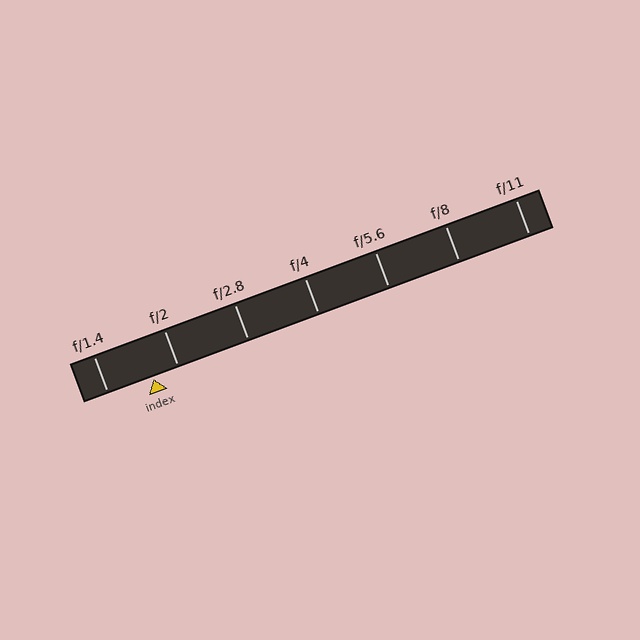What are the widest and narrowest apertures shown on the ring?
The widest aperture shown is f/1.4 and the narrowest is f/11.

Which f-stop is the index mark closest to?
The index mark is closest to f/2.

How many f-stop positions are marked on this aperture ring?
There are 7 f-stop positions marked.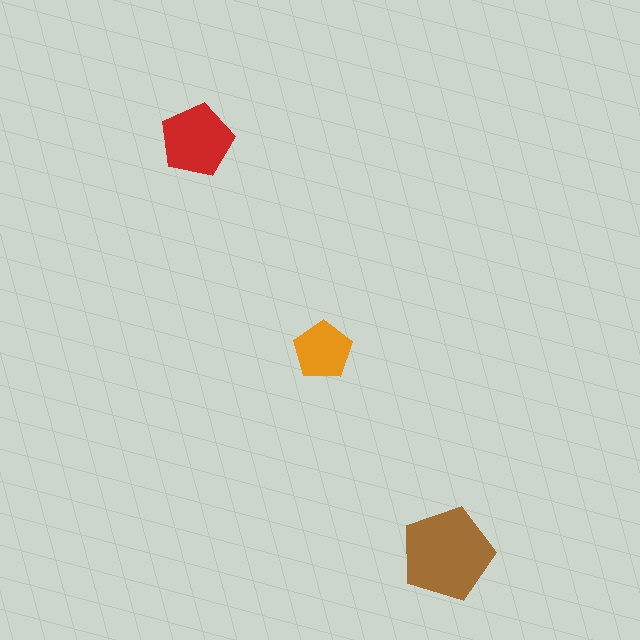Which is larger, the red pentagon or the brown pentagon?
The brown one.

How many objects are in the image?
There are 3 objects in the image.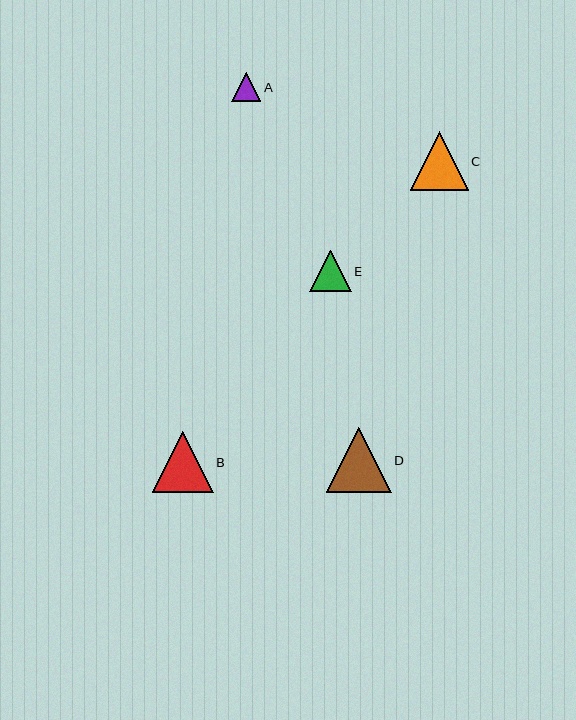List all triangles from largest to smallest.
From largest to smallest: D, B, C, E, A.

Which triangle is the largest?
Triangle D is the largest with a size of approximately 65 pixels.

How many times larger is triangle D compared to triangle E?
Triangle D is approximately 1.6 times the size of triangle E.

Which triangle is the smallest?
Triangle A is the smallest with a size of approximately 29 pixels.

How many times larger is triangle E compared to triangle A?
Triangle E is approximately 1.4 times the size of triangle A.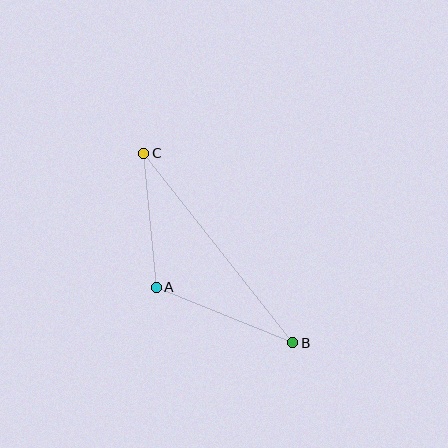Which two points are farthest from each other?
Points B and C are farthest from each other.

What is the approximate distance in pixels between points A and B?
The distance between A and B is approximately 148 pixels.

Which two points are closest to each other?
Points A and C are closest to each other.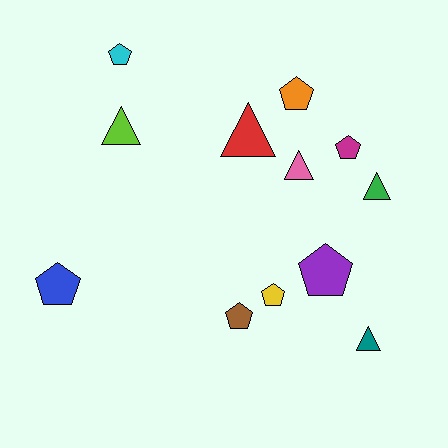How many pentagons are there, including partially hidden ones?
There are 7 pentagons.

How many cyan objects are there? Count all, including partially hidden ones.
There is 1 cyan object.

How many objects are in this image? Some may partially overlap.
There are 12 objects.